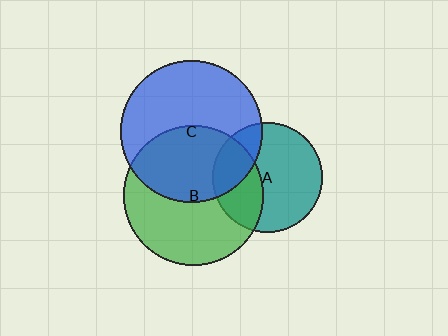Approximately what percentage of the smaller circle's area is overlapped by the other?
Approximately 25%.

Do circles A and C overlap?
Yes.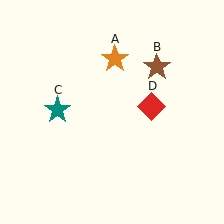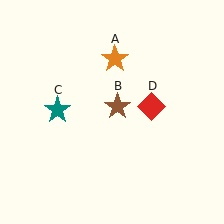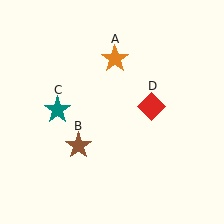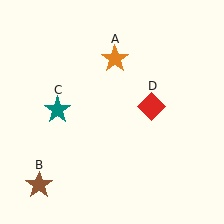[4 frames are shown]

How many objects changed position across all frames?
1 object changed position: brown star (object B).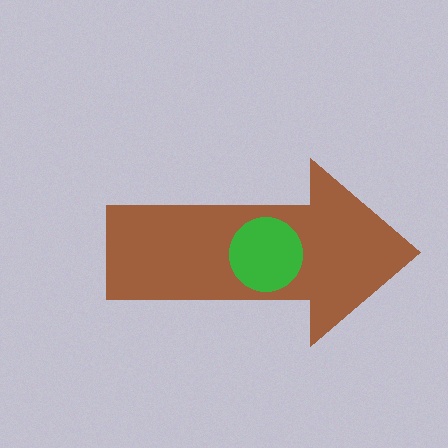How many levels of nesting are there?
2.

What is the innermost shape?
The green circle.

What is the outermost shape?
The brown arrow.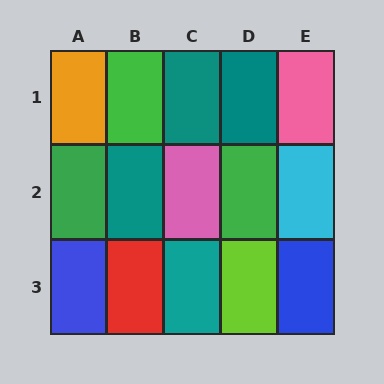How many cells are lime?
1 cell is lime.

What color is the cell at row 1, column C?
Teal.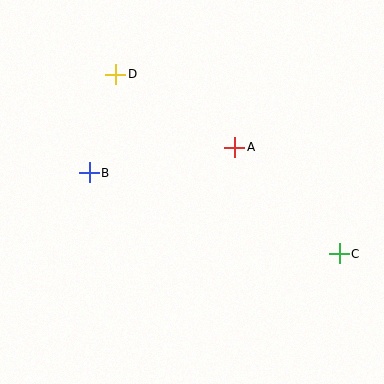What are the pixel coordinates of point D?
Point D is at (116, 75).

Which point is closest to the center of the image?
Point A at (235, 147) is closest to the center.